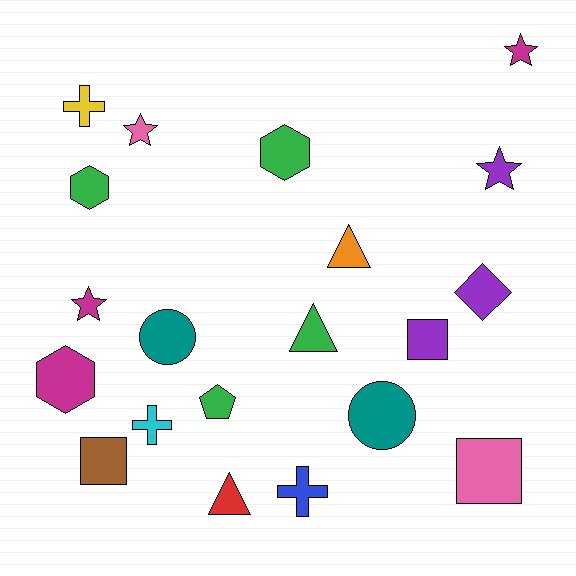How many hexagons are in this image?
There are 3 hexagons.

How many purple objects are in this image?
There are 3 purple objects.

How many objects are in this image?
There are 20 objects.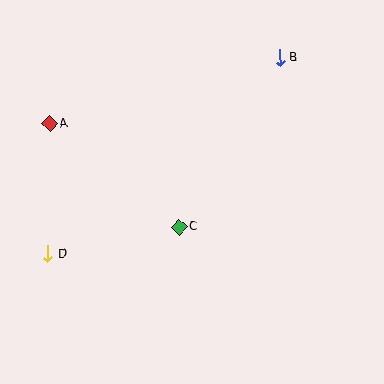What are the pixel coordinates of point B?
Point B is at (280, 58).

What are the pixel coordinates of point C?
Point C is at (179, 227).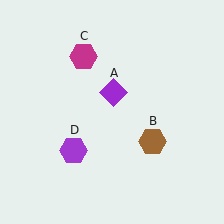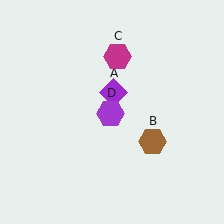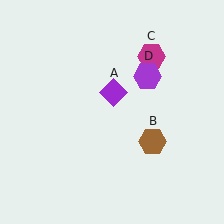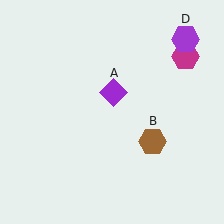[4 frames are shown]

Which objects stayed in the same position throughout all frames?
Purple diamond (object A) and brown hexagon (object B) remained stationary.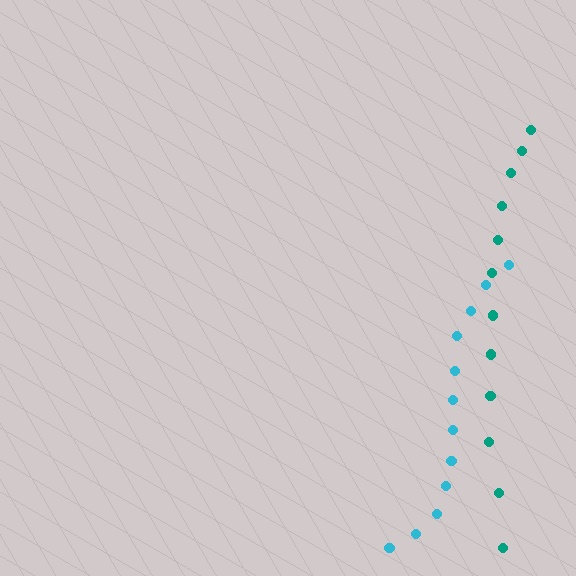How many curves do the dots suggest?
There are 2 distinct paths.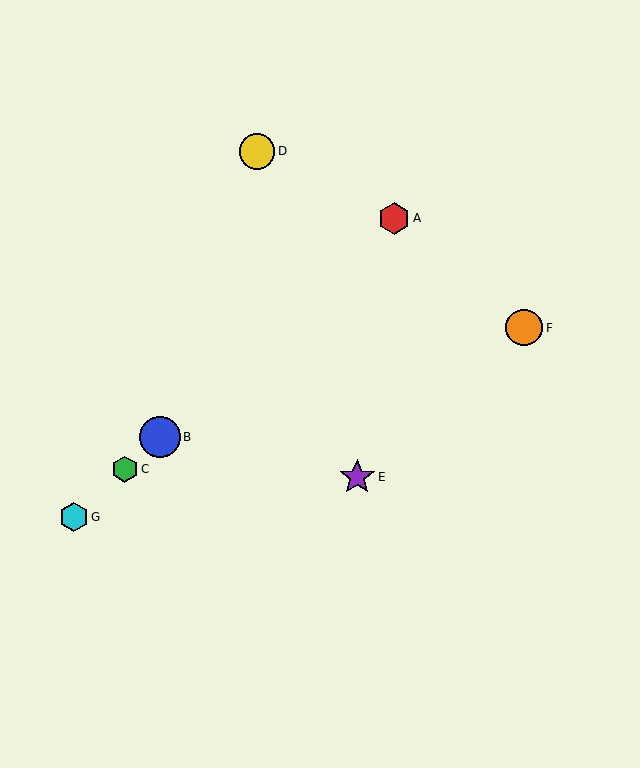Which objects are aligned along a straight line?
Objects A, B, C, G are aligned along a straight line.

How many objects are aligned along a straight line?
4 objects (A, B, C, G) are aligned along a straight line.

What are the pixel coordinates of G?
Object G is at (74, 517).